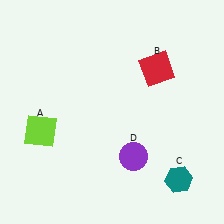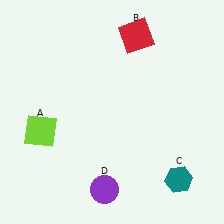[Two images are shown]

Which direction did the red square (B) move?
The red square (B) moved up.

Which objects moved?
The objects that moved are: the red square (B), the purple circle (D).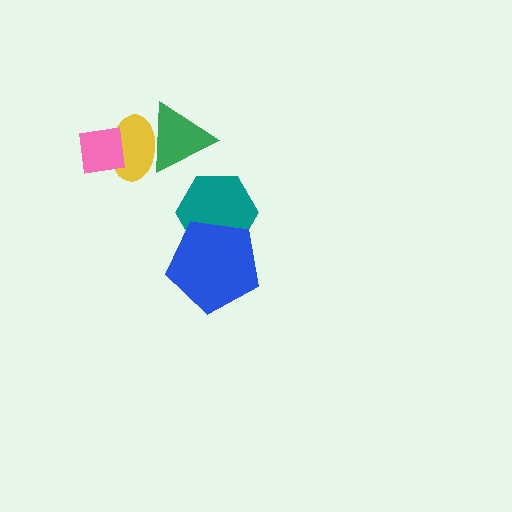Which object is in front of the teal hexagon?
The blue pentagon is in front of the teal hexagon.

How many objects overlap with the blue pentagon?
1 object overlaps with the blue pentagon.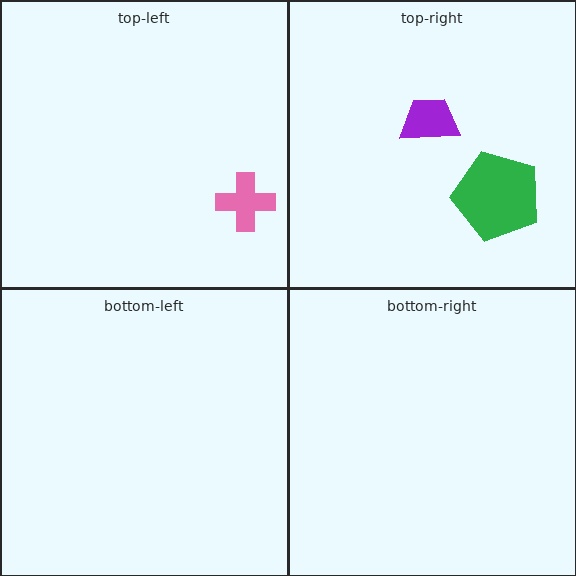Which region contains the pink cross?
The top-left region.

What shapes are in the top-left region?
The pink cross.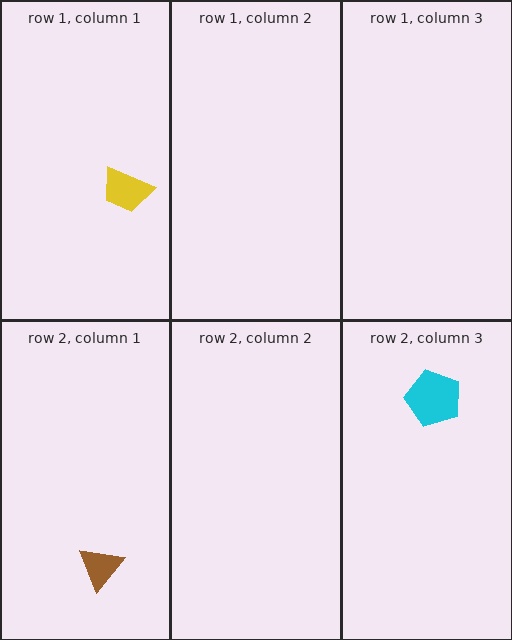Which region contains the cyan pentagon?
The row 2, column 3 region.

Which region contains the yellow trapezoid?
The row 1, column 1 region.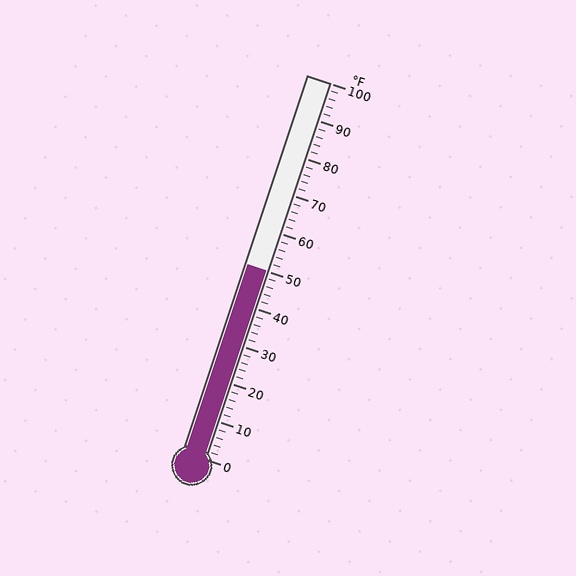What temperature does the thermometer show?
The thermometer shows approximately 50°F.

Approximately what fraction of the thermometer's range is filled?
The thermometer is filled to approximately 50% of its range.